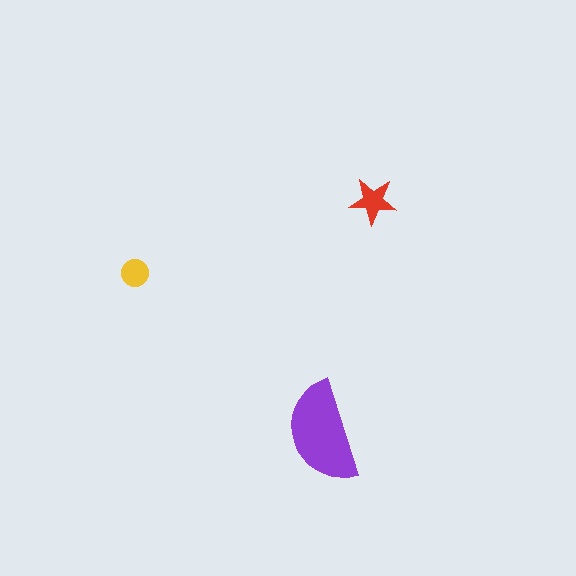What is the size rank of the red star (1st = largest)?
2nd.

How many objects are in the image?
There are 3 objects in the image.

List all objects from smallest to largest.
The yellow circle, the red star, the purple semicircle.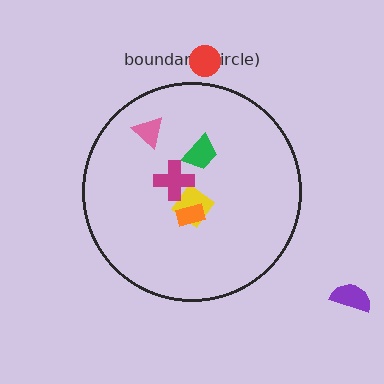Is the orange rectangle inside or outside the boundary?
Inside.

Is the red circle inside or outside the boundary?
Outside.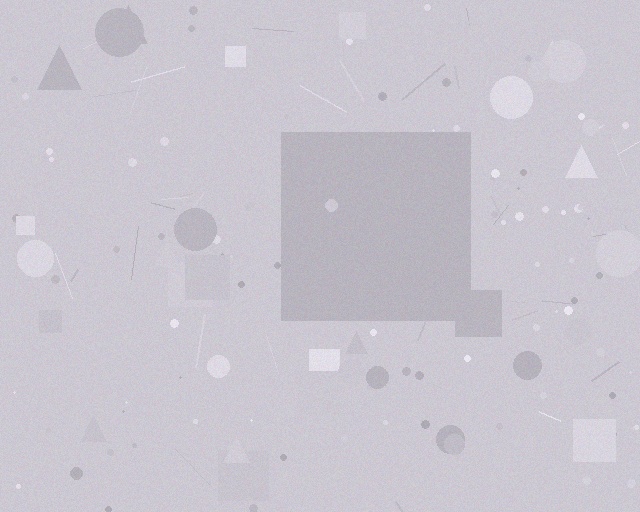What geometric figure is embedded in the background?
A square is embedded in the background.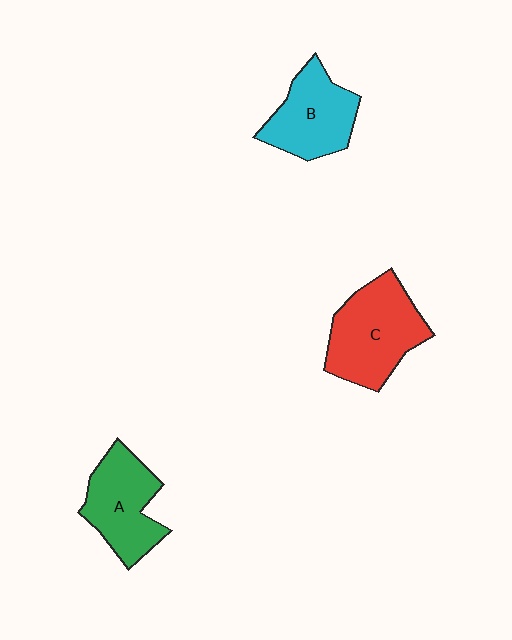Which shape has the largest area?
Shape C (red).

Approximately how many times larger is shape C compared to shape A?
Approximately 1.2 times.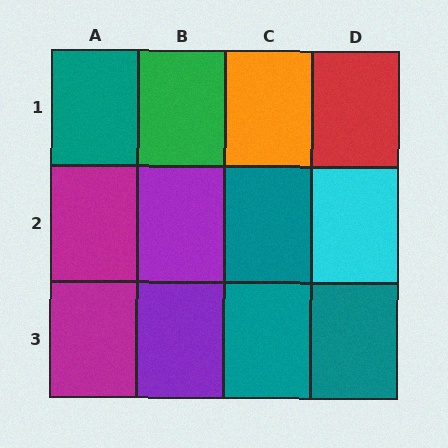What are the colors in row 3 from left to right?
Magenta, purple, teal, teal.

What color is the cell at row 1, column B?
Green.